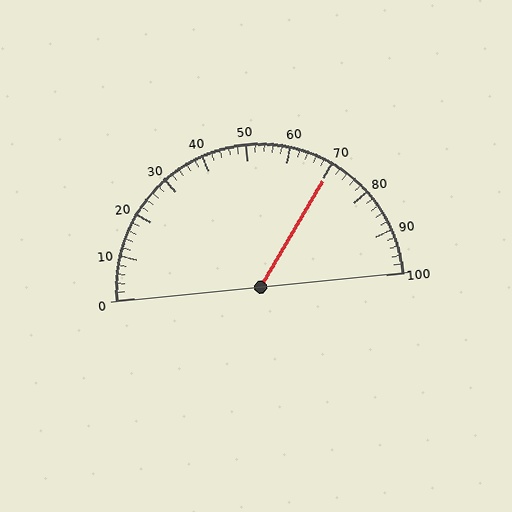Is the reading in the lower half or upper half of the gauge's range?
The reading is in the upper half of the range (0 to 100).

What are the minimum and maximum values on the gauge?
The gauge ranges from 0 to 100.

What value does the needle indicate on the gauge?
The needle indicates approximately 70.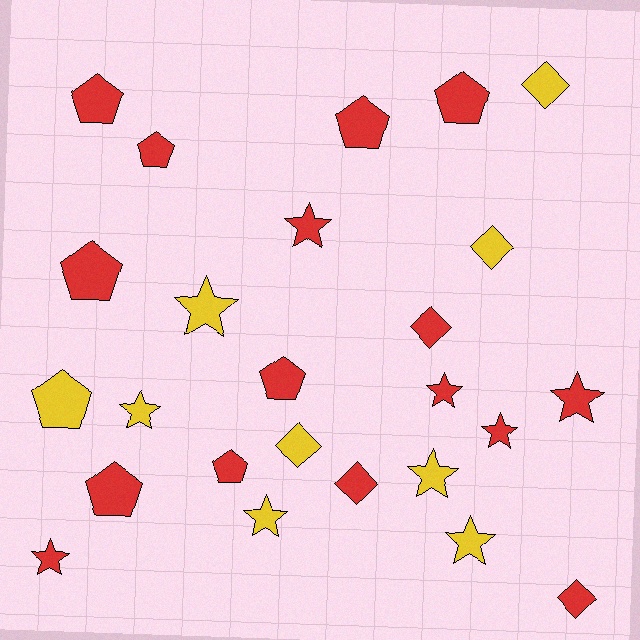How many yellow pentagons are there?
There is 1 yellow pentagon.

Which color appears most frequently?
Red, with 16 objects.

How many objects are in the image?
There are 25 objects.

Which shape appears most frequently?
Star, with 10 objects.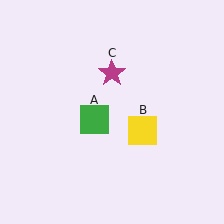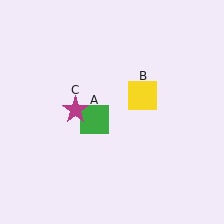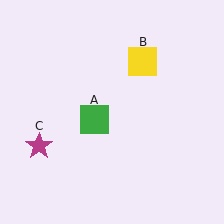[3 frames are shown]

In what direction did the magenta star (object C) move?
The magenta star (object C) moved down and to the left.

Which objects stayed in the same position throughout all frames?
Green square (object A) remained stationary.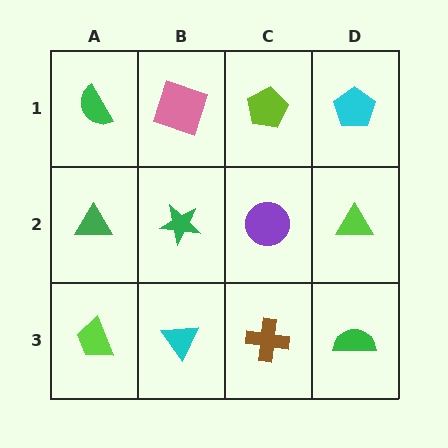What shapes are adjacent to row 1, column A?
A green triangle (row 2, column A), a pink square (row 1, column B).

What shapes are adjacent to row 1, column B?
A green star (row 2, column B), a green semicircle (row 1, column A), a lime pentagon (row 1, column C).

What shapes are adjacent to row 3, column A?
A green triangle (row 2, column A), a cyan triangle (row 3, column B).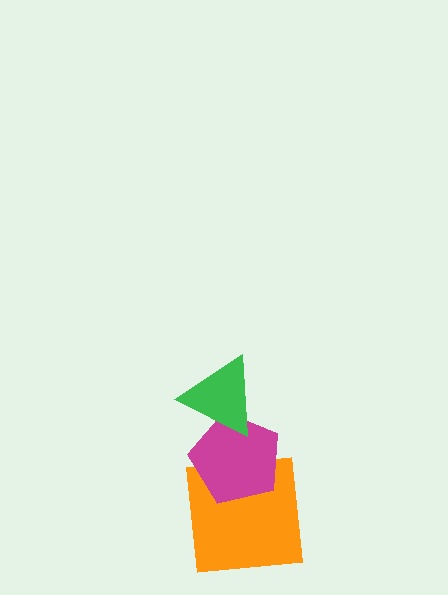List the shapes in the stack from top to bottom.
From top to bottom: the green triangle, the magenta pentagon, the orange square.